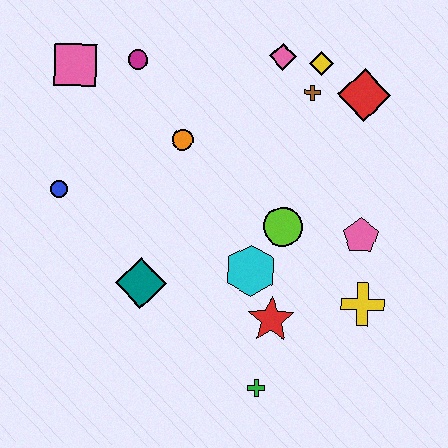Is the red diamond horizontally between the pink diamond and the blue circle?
No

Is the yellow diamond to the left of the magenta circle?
No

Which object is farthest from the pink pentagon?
The pink square is farthest from the pink pentagon.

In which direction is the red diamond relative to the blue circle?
The red diamond is to the right of the blue circle.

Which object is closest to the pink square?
The magenta circle is closest to the pink square.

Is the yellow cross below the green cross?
No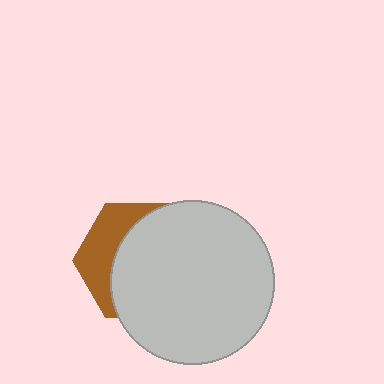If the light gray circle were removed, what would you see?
You would see the complete brown hexagon.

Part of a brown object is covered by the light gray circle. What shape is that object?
It is a hexagon.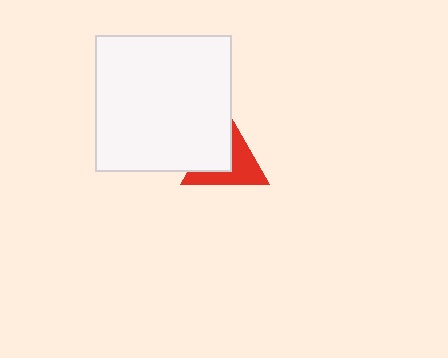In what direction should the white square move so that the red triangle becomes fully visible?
The white square should move toward the upper-left. That is the shortest direction to clear the overlap and leave the red triangle fully visible.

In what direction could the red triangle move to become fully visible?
The red triangle could move toward the lower-right. That would shift it out from behind the white square entirely.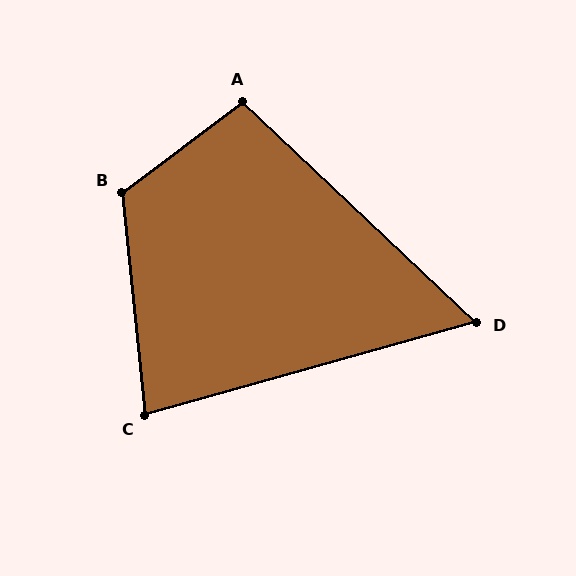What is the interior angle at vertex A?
Approximately 100 degrees (obtuse).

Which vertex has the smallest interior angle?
D, at approximately 59 degrees.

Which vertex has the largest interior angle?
B, at approximately 121 degrees.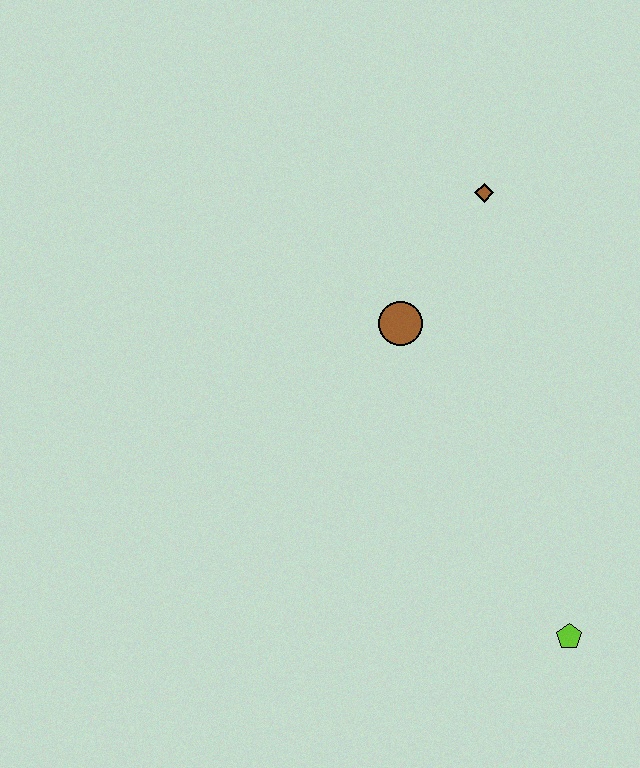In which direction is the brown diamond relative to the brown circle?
The brown diamond is above the brown circle.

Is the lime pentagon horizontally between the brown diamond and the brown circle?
No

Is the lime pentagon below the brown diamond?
Yes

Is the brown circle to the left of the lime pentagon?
Yes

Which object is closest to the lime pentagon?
The brown circle is closest to the lime pentagon.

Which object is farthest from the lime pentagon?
The brown diamond is farthest from the lime pentagon.